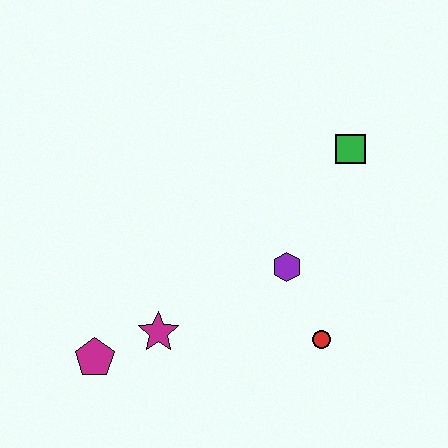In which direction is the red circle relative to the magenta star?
The red circle is to the right of the magenta star.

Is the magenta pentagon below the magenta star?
Yes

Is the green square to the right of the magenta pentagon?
Yes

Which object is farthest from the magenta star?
The green square is farthest from the magenta star.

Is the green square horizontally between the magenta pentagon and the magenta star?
No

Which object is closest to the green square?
The purple hexagon is closest to the green square.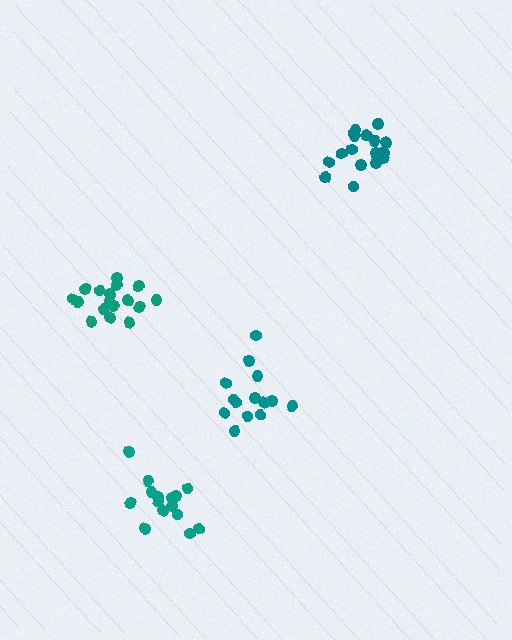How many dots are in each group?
Group 1: 17 dots, Group 2: 14 dots, Group 3: 17 dots, Group 4: 15 dots (63 total).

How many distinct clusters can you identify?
There are 4 distinct clusters.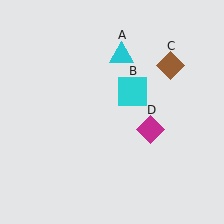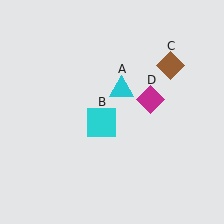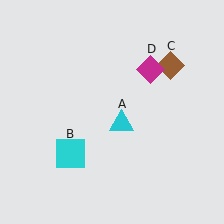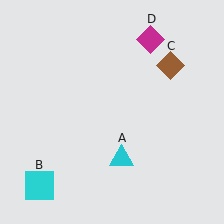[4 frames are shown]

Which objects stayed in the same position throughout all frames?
Brown diamond (object C) remained stationary.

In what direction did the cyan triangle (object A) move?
The cyan triangle (object A) moved down.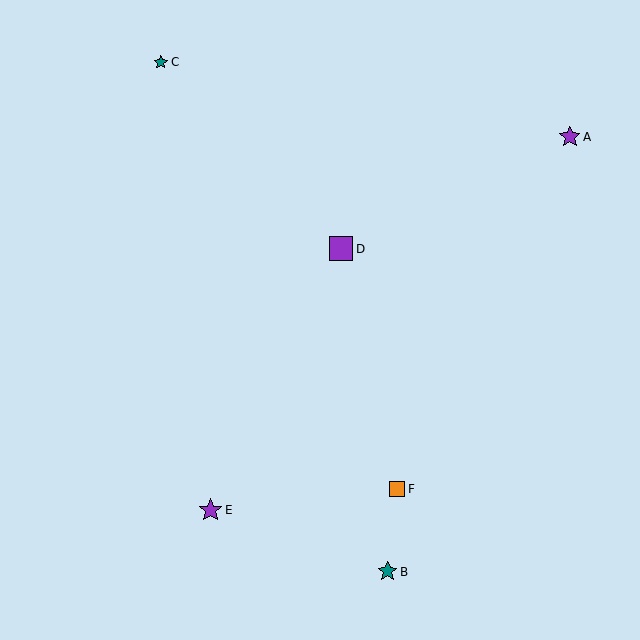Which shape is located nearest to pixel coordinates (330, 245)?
The purple square (labeled D) at (341, 249) is nearest to that location.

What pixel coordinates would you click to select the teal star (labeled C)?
Click at (161, 62) to select the teal star C.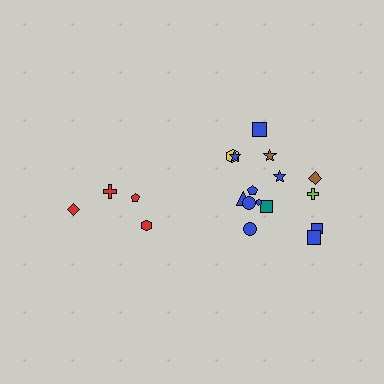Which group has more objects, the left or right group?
The right group.